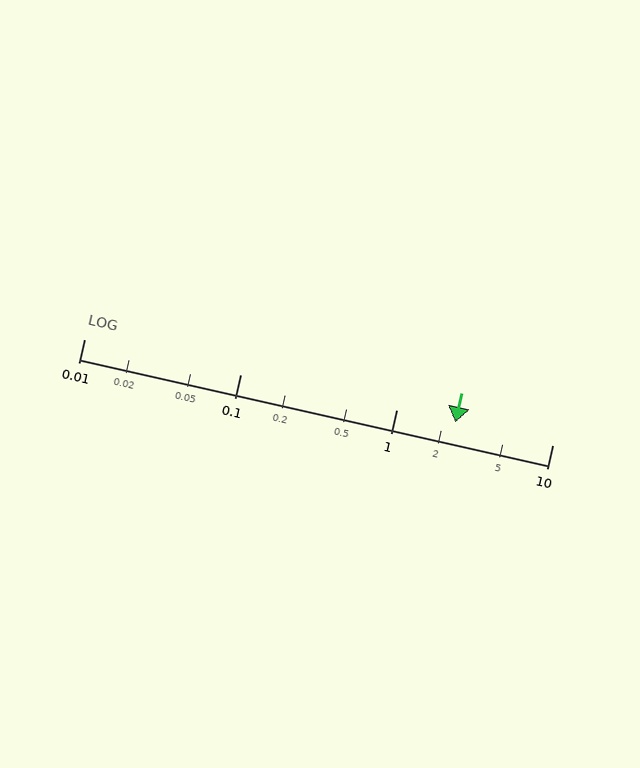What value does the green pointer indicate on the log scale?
The pointer indicates approximately 2.4.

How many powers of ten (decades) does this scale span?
The scale spans 3 decades, from 0.01 to 10.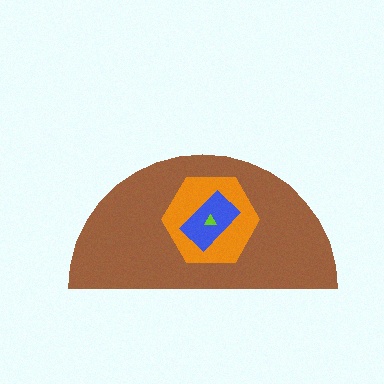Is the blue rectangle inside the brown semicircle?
Yes.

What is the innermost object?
The lime triangle.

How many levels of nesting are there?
4.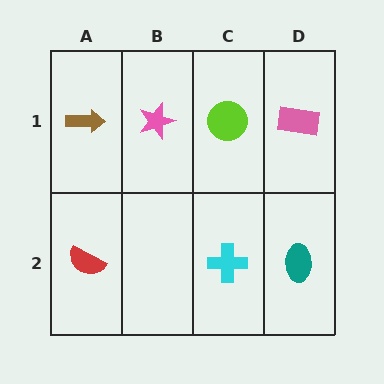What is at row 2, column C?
A cyan cross.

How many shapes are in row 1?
4 shapes.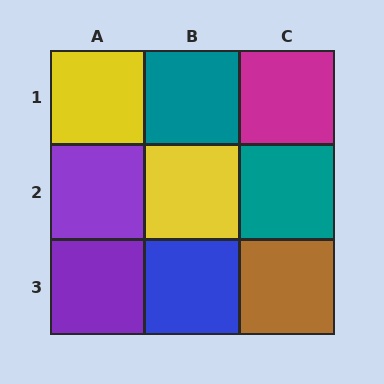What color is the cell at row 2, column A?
Purple.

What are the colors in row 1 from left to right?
Yellow, teal, magenta.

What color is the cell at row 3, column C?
Brown.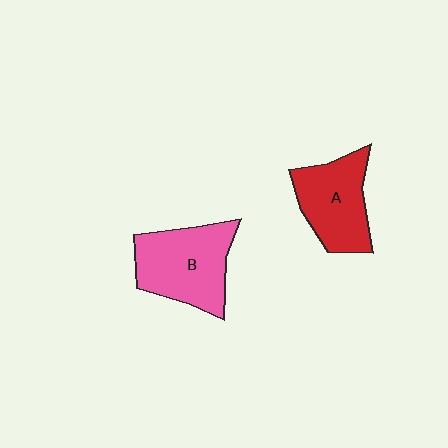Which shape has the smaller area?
Shape A (red).